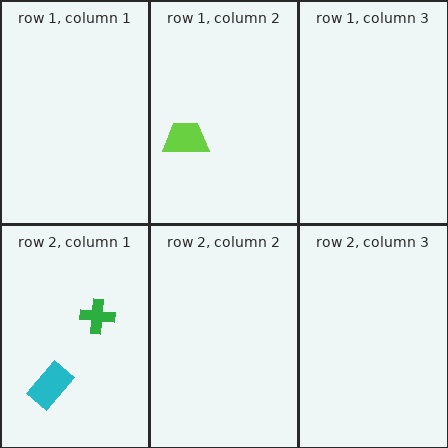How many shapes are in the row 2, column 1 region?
2.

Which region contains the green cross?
The row 2, column 1 region.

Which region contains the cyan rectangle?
The row 2, column 1 region.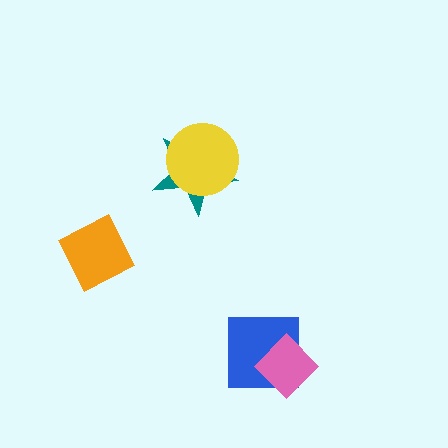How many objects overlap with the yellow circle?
1 object overlaps with the yellow circle.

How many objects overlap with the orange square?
0 objects overlap with the orange square.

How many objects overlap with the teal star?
1 object overlaps with the teal star.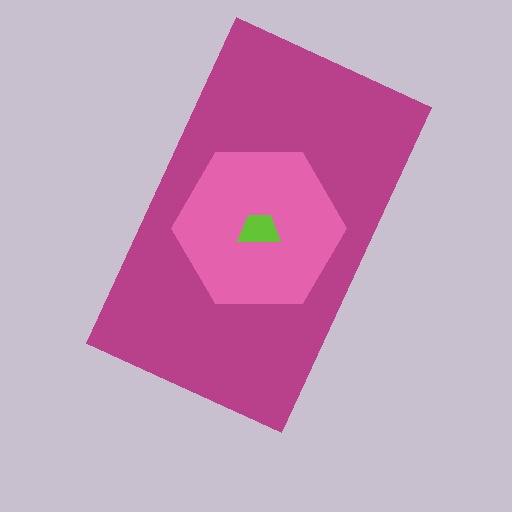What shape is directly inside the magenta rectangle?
The pink hexagon.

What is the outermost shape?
The magenta rectangle.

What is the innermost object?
The lime trapezoid.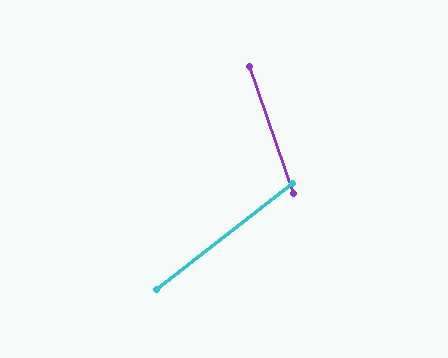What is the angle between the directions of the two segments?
Approximately 72 degrees.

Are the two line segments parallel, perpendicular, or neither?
Neither parallel nor perpendicular — they differ by about 72°.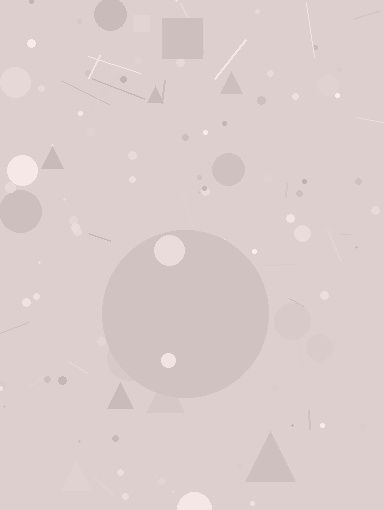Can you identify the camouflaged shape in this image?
The camouflaged shape is a circle.